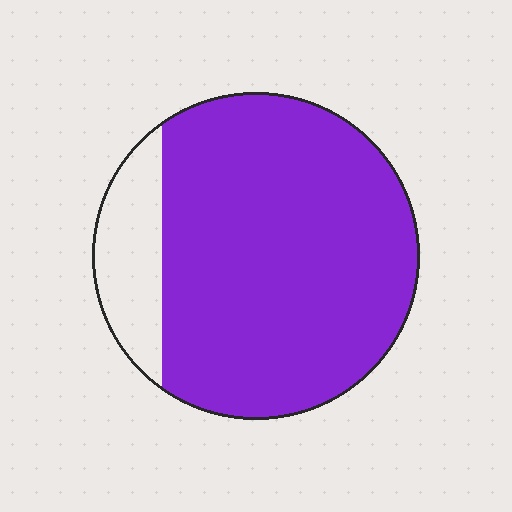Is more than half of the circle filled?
Yes.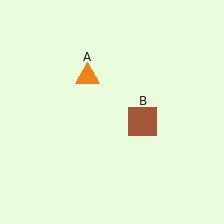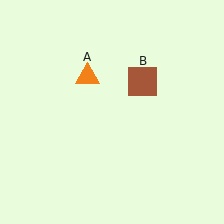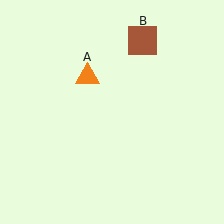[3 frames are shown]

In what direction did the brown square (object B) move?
The brown square (object B) moved up.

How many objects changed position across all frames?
1 object changed position: brown square (object B).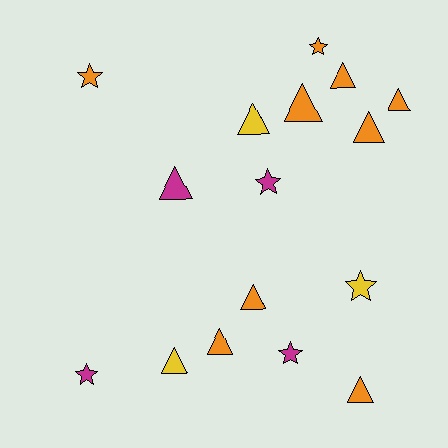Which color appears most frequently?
Orange, with 9 objects.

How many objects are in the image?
There are 16 objects.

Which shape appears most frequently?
Triangle, with 10 objects.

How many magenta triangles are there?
There is 1 magenta triangle.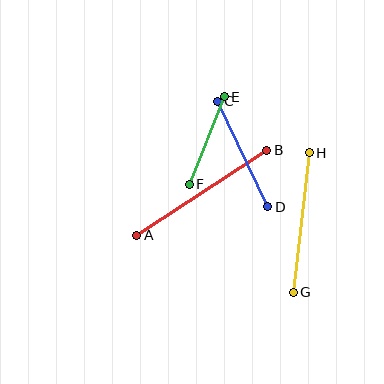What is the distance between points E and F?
The distance is approximately 94 pixels.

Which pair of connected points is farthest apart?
Points A and B are farthest apart.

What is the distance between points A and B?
The distance is approximately 155 pixels.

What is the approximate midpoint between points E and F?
The midpoint is at approximately (207, 140) pixels.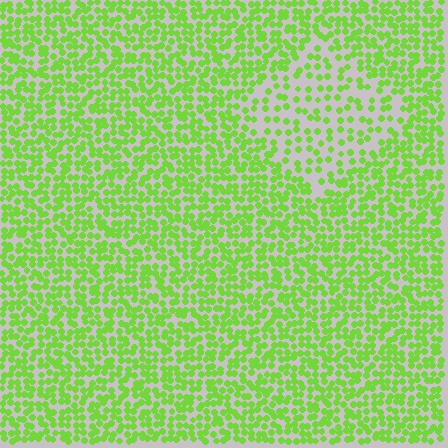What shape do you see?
I see a diamond.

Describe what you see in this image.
The image contains small lime elements arranged at two different densities. A diamond-shaped region is visible where the elements are less densely packed than the surrounding area.